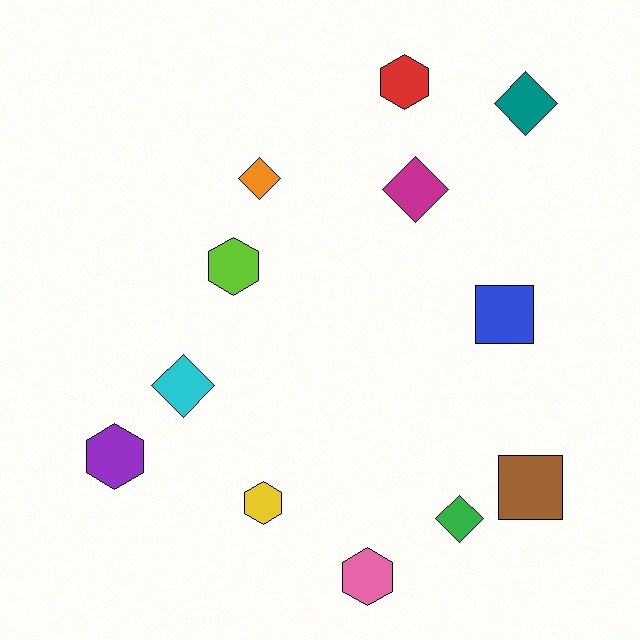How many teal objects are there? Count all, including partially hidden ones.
There is 1 teal object.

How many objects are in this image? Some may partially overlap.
There are 12 objects.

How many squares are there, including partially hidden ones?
There are 2 squares.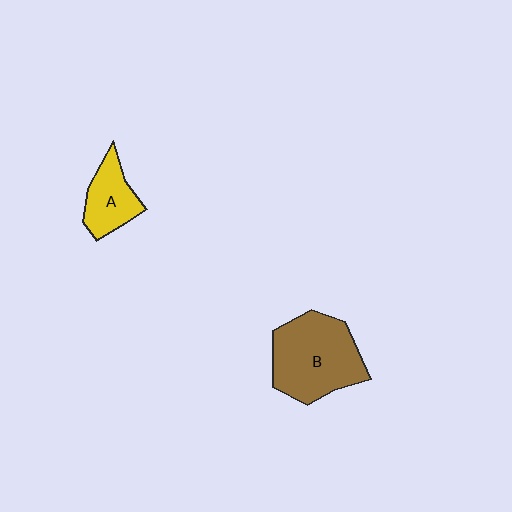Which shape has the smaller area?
Shape A (yellow).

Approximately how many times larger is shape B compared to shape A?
Approximately 2.0 times.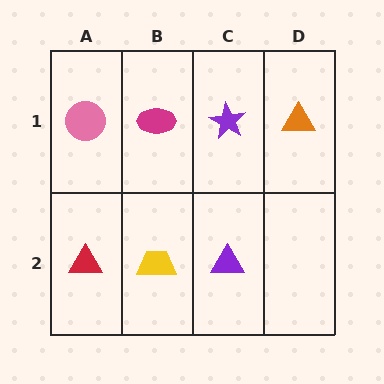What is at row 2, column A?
A red triangle.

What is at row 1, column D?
An orange triangle.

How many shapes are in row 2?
3 shapes.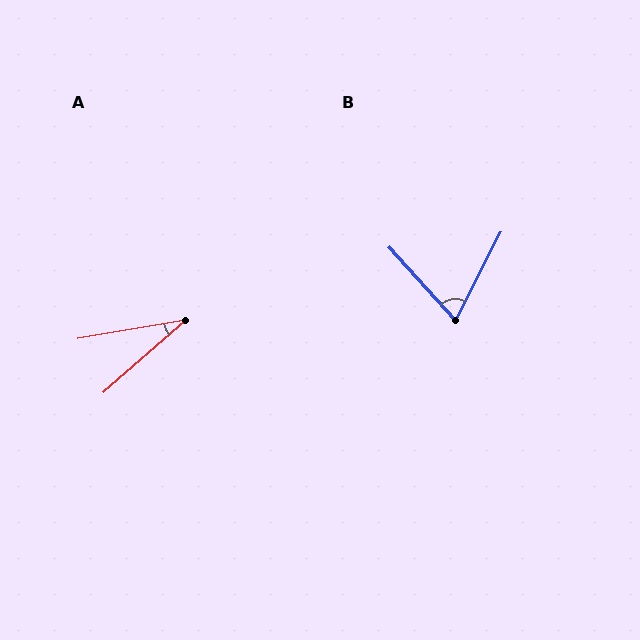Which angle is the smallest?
A, at approximately 31 degrees.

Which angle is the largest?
B, at approximately 69 degrees.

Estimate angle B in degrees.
Approximately 69 degrees.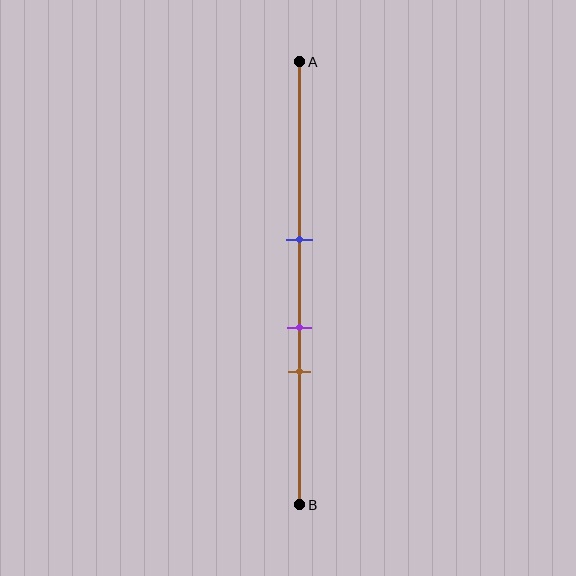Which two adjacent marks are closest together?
The purple and brown marks are the closest adjacent pair.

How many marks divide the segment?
There are 3 marks dividing the segment.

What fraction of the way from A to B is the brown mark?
The brown mark is approximately 70% (0.7) of the way from A to B.